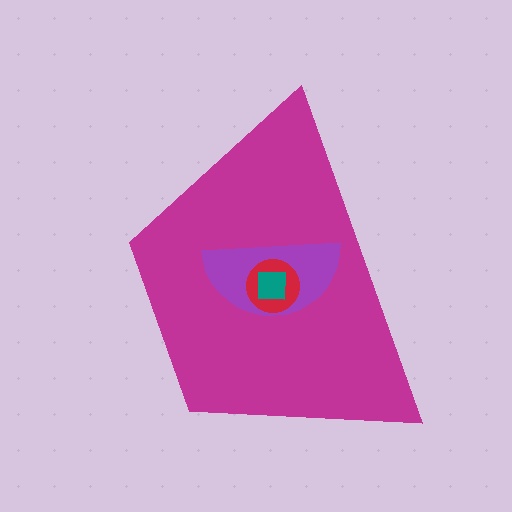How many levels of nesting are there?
4.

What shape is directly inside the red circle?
The teal square.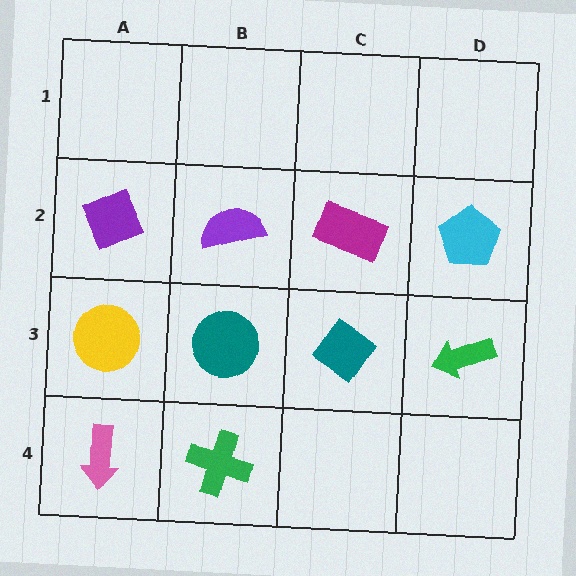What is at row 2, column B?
A purple semicircle.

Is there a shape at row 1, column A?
No, that cell is empty.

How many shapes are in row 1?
0 shapes.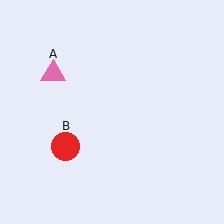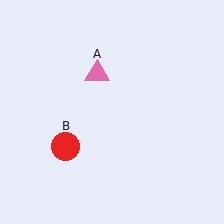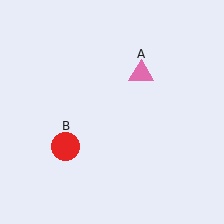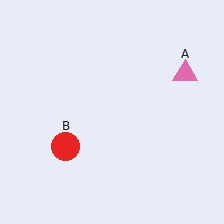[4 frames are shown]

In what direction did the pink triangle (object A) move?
The pink triangle (object A) moved right.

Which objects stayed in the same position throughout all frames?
Red circle (object B) remained stationary.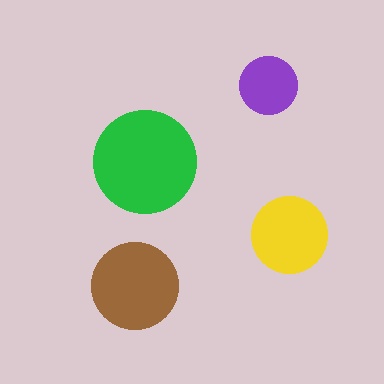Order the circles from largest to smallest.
the green one, the brown one, the yellow one, the purple one.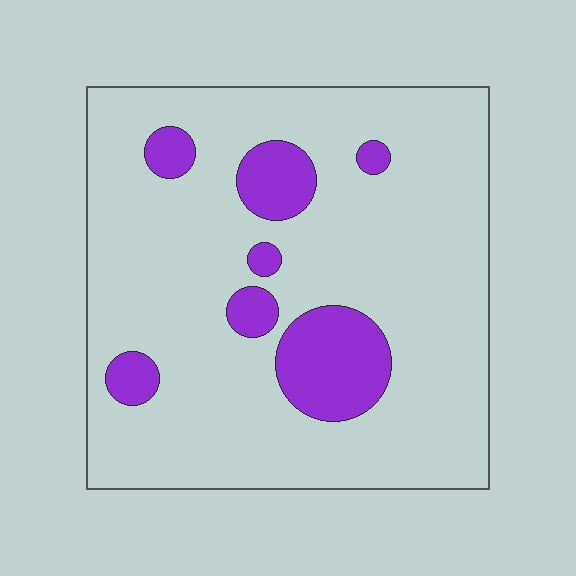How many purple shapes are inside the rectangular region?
7.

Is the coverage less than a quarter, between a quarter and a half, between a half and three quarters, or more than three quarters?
Less than a quarter.